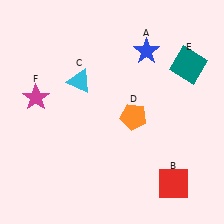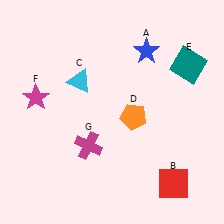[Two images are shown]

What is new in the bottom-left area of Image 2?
A magenta cross (G) was added in the bottom-left area of Image 2.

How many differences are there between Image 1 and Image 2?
There is 1 difference between the two images.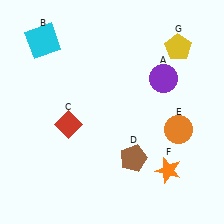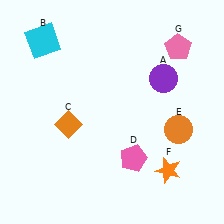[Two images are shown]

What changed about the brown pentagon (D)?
In Image 1, D is brown. In Image 2, it changed to pink.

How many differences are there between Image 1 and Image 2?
There are 3 differences between the two images.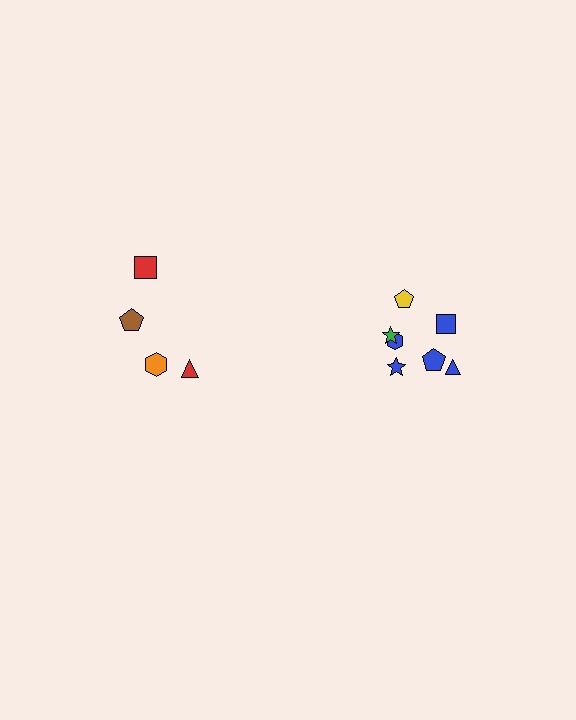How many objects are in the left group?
There are 4 objects.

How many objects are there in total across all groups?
There are 11 objects.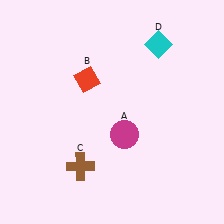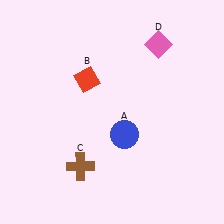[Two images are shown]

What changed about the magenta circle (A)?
In Image 1, A is magenta. In Image 2, it changed to blue.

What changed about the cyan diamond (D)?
In Image 1, D is cyan. In Image 2, it changed to pink.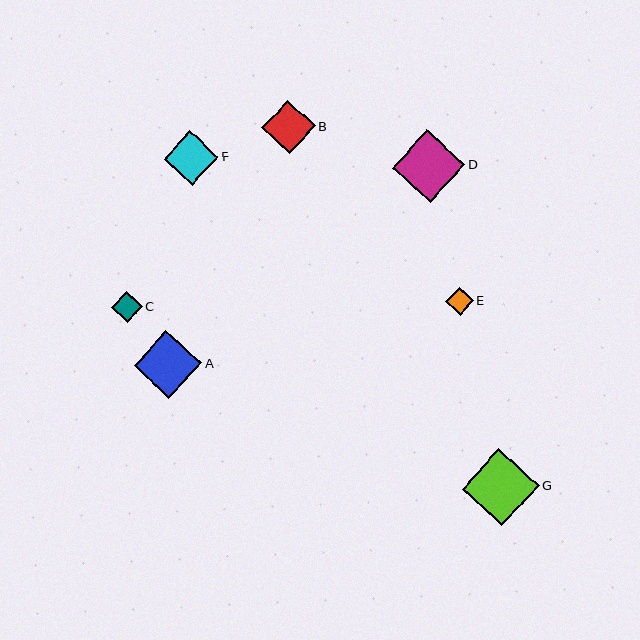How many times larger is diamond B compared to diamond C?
Diamond B is approximately 1.7 times the size of diamond C.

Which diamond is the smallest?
Diamond E is the smallest with a size of approximately 28 pixels.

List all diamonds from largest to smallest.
From largest to smallest: G, D, A, F, B, C, E.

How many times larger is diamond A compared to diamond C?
Diamond A is approximately 2.2 times the size of diamond C.